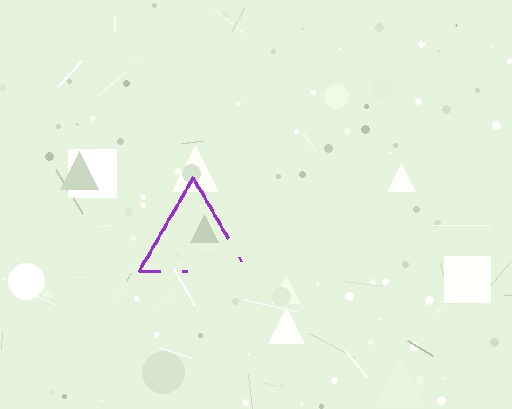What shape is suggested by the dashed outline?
The dashed outline suggests a triangle.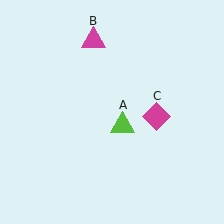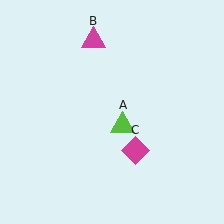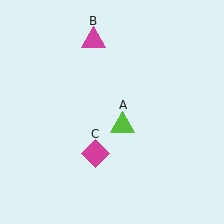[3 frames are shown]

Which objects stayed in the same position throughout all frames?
Lime triangle (object A) and magenta triangle (object B) remained stationary.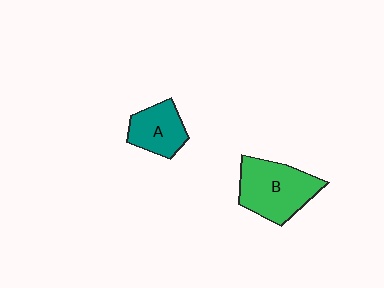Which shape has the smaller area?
Shape A (teal).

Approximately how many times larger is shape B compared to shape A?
Approximately 1.6 times.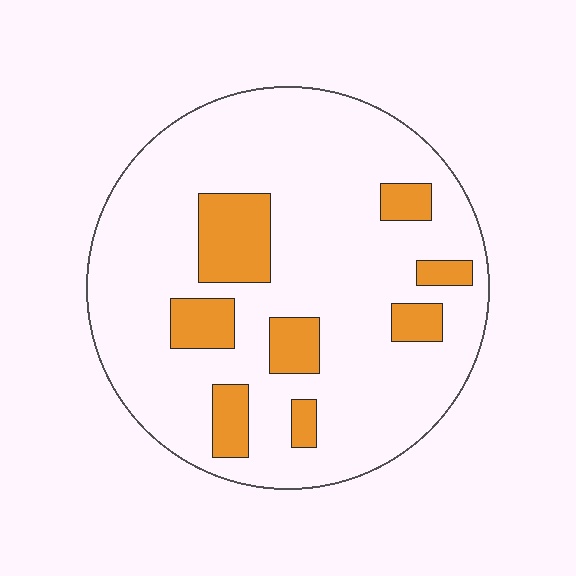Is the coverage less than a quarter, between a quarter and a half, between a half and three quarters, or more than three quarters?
Less than a quarter.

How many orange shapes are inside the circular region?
8.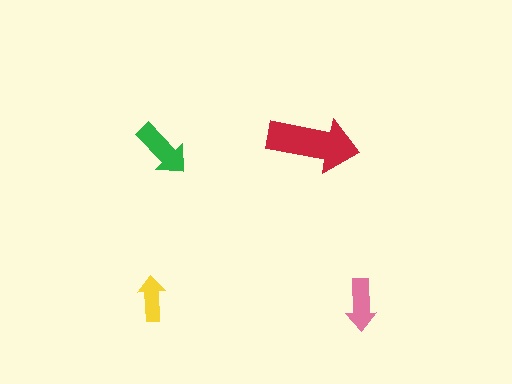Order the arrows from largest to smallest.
the red one, the green one, the pink one, the yellow one.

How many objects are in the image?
There are 4 objects in the image.